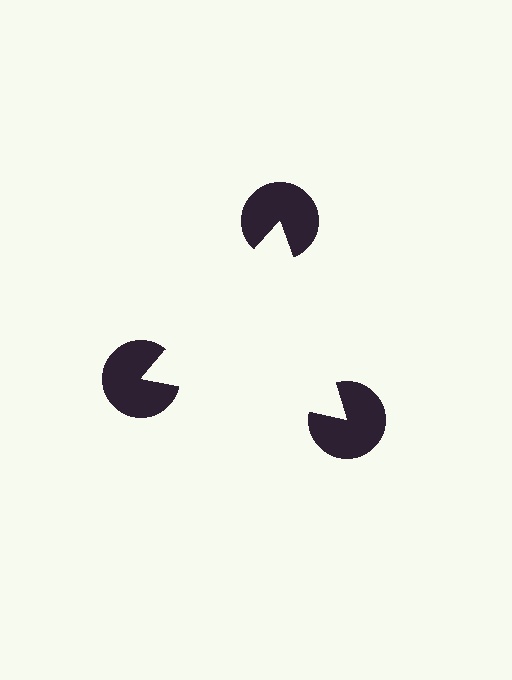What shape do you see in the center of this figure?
An illusory triangle — its edges are inferred from the aligned wedge cuts in the pac-man discs, not physically drawn.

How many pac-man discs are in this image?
There are 3 — one at each vertex of the illusory triangle.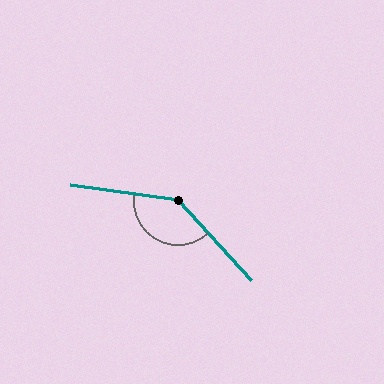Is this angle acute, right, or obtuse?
It is obtuse.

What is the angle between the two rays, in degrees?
Approximately 141 degrees.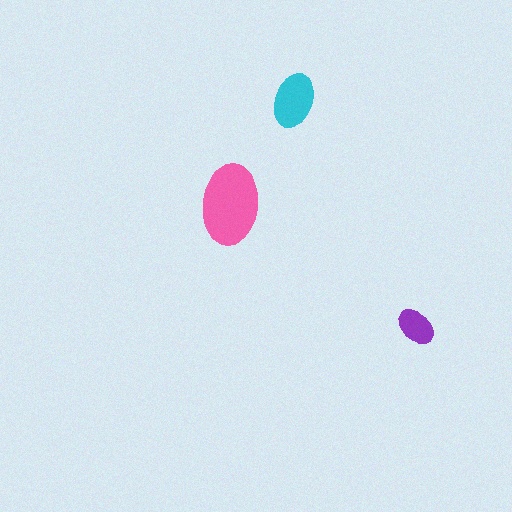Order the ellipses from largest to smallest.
the pink one, the cyan one, the purple one.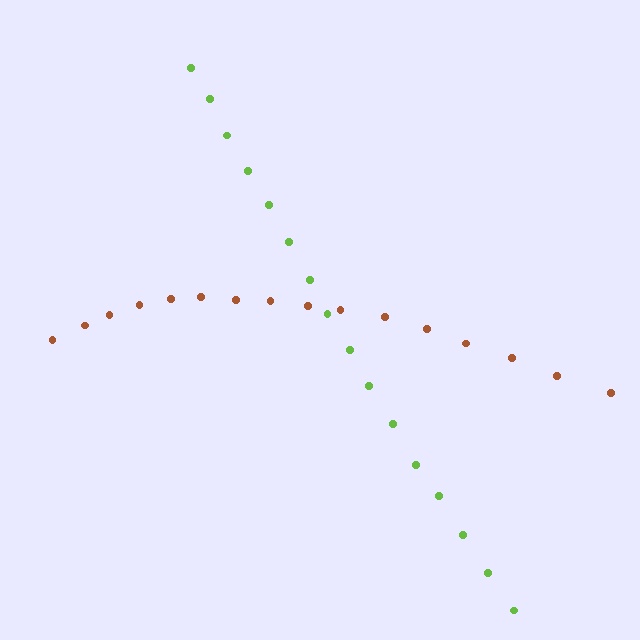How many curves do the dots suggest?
There are 2 distinct paths.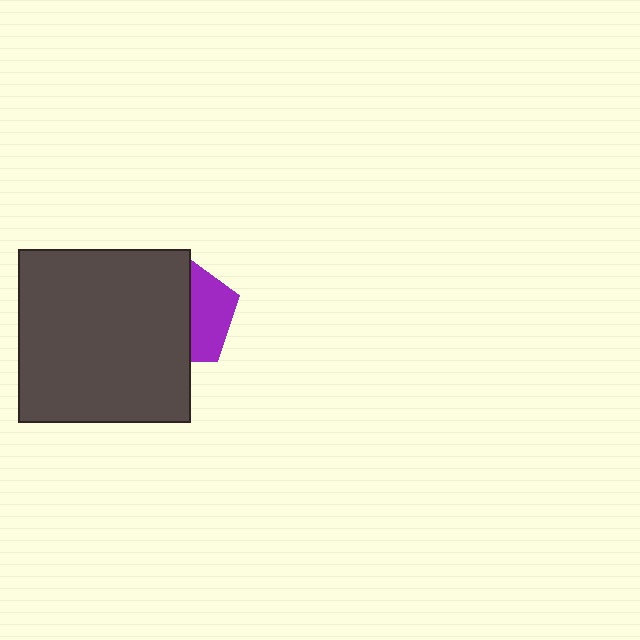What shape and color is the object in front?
The object in front is a dark gray square.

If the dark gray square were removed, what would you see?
You would see the complete purple pentagon.